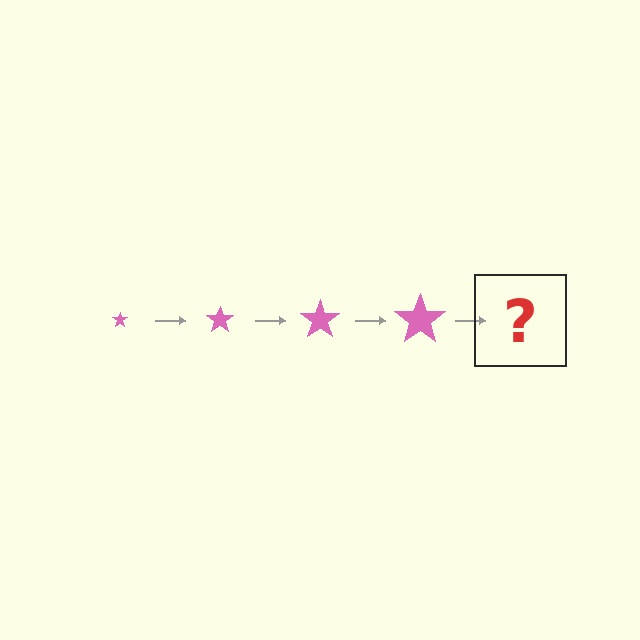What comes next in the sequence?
The next element should be a pink star, larger than the previous one.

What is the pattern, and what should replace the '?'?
The pattern is that the star gets progressively larger each step. The '?' should be a pink star, larger than the previous one.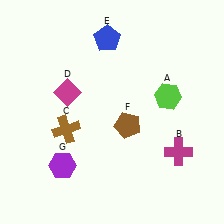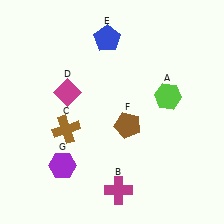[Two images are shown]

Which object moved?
The magenta cross (B) moved left.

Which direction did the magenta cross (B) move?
The magenta cross (B) moved left.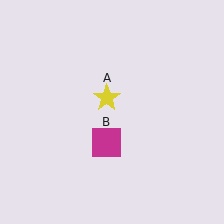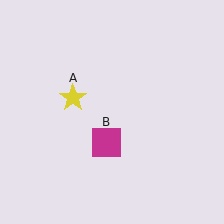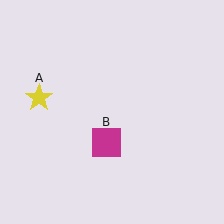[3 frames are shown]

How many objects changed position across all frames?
1 object changed position: yellow star (object A).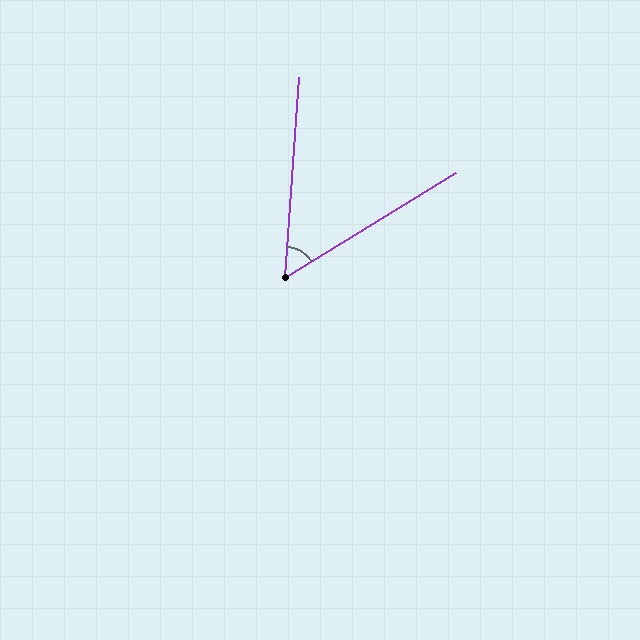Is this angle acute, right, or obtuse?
It is acute.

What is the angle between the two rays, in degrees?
Approximately 55 degrees.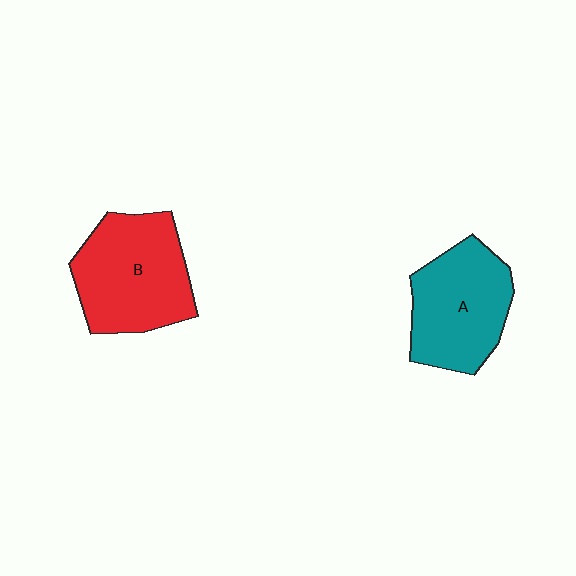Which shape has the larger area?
Shape B (red).